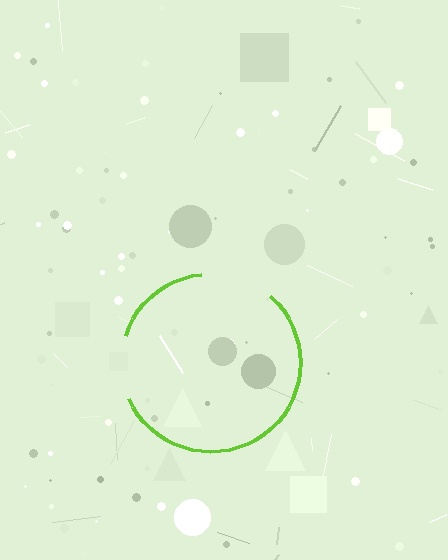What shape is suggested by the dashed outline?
The dashed outline suggests a circle.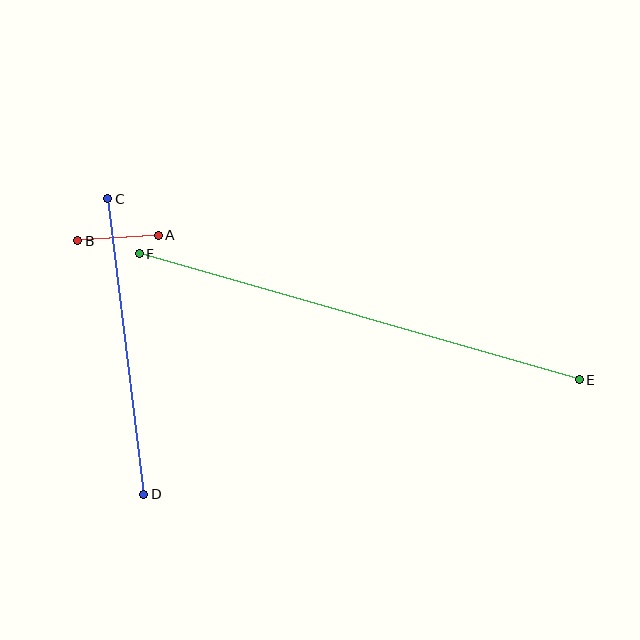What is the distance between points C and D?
The distance is approximately 298 pixels.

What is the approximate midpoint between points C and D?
The midpoint is at approximately (126, 347) pixels.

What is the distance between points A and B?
The distance is approximately 81 pixels.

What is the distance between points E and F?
The distance is approximately 457 pixels.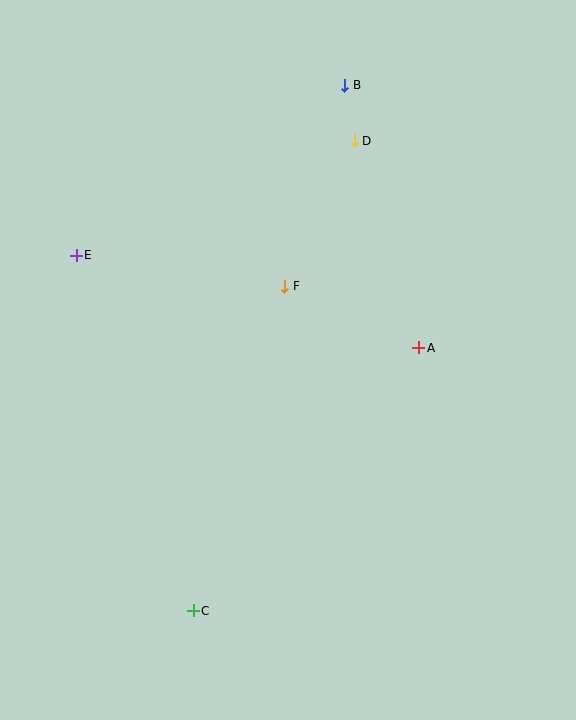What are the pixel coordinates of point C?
Point C is at (193, 611).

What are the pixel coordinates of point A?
Point A is at (419, 348).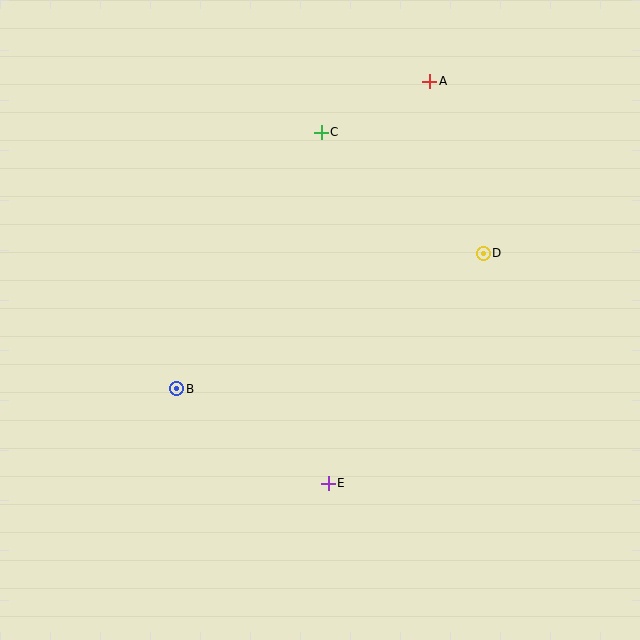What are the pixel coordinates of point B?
Point B is at (177, 389).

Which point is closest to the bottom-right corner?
Point E is closest to the bottom-right corner.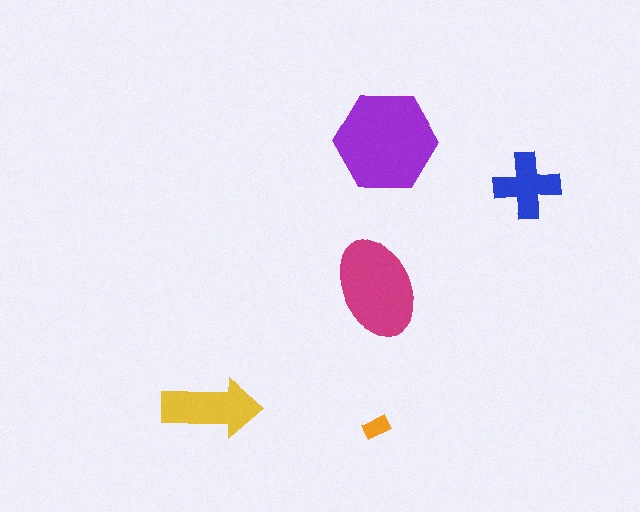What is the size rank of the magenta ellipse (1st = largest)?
2nd.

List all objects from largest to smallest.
The purple hexagon, the magenta ellipse, the yellow arrow, the blue cross, the orange rectangle.